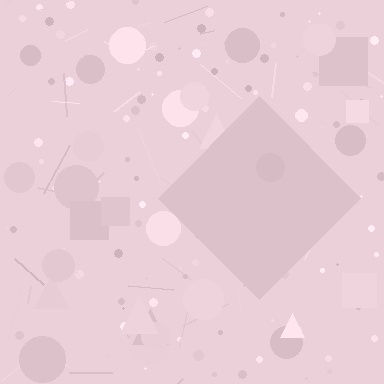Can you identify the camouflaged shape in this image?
The camouflaged shape is a diamond.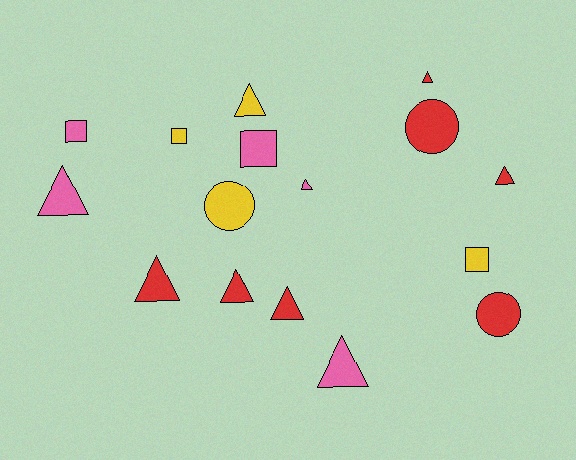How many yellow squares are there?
There are 2 yellow squares.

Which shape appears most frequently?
Triangle, with 9 objects.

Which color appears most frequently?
Red, with 7 objects.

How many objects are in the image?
There are 16 objects.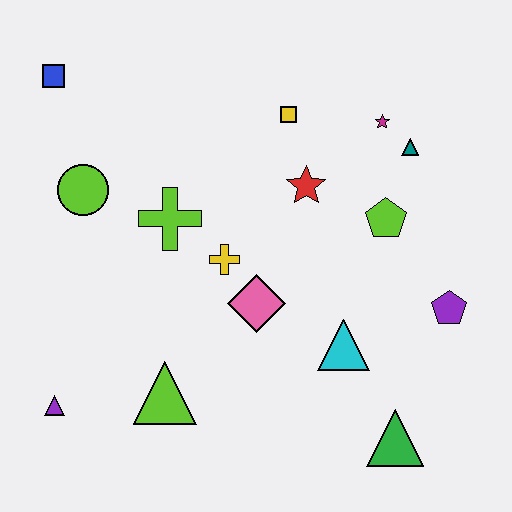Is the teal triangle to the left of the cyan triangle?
No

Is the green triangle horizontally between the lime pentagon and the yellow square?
No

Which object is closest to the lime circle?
The lime cross is closest to the lime circle.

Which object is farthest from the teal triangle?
The purple triangle is farthest from the teal triangle.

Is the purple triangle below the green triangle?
No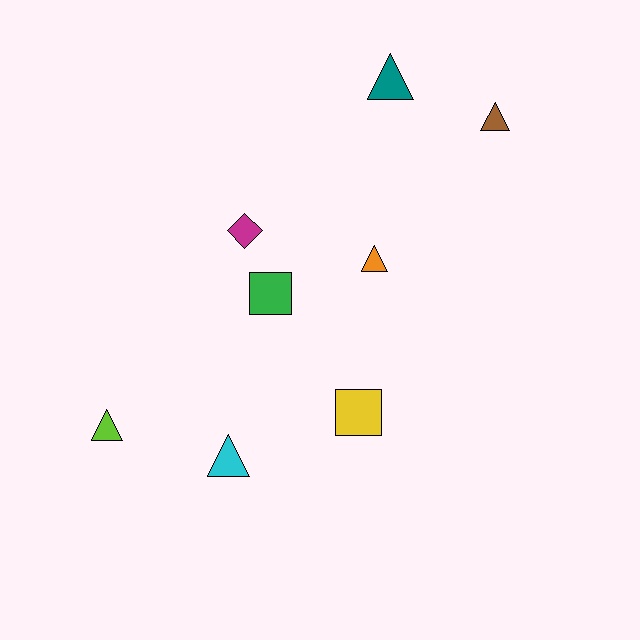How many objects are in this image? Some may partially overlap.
There are 8 objects.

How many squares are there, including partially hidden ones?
There are 2 squares.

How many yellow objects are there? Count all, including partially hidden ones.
There is 1 yellow object.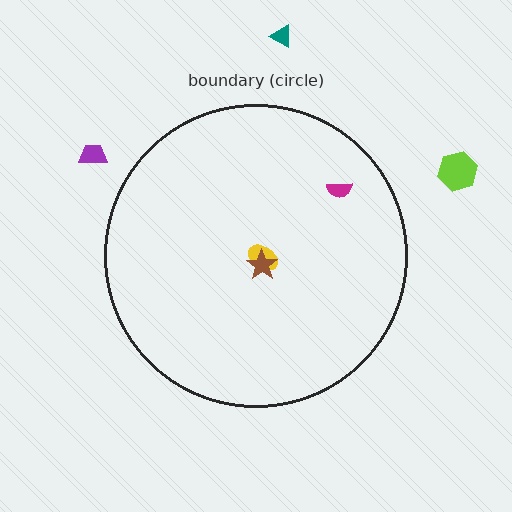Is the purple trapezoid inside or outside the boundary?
Outside.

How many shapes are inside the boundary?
3 inside, 3 outside.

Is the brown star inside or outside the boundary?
Inside.